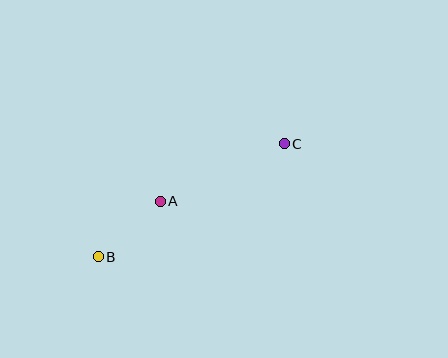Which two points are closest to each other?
Points A and B are closest to each other.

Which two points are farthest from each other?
Points B and C are farthest from each other.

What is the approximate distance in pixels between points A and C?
The distance between A and C is approximately 137 pixels.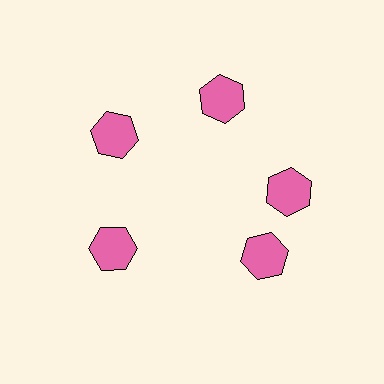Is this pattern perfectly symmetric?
No. The 5 pink hexagons are arranged in a ring, but one element near the 5 o'clock position is rotated out of alignment along the ring, breaking the 5-fold rotational symmetry.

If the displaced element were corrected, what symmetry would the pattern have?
It would have 5-fold rotational symmetry — the pattern would map onto itself every 72 degrees.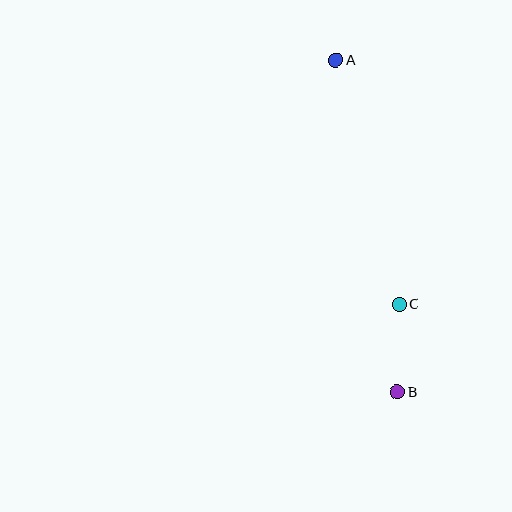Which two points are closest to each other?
Points B and C are closest to each other.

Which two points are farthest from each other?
Points A and B are farthest from each other.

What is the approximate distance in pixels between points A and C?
The distance between A and C is approximately 252 pixels.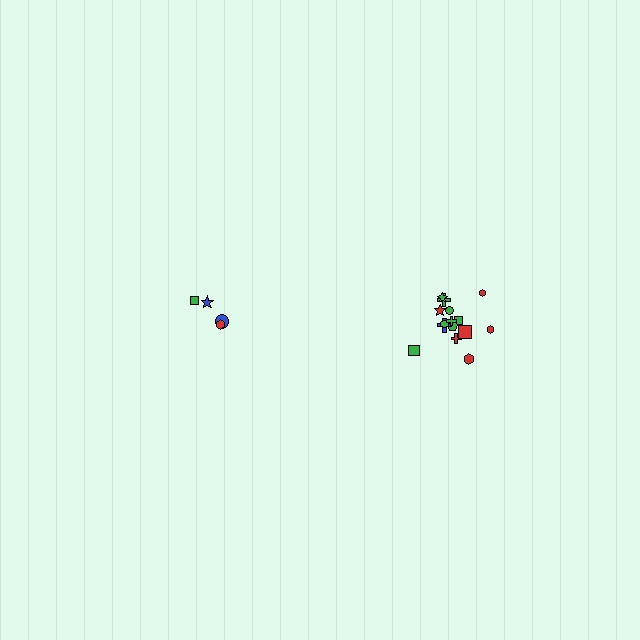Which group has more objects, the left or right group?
The right group.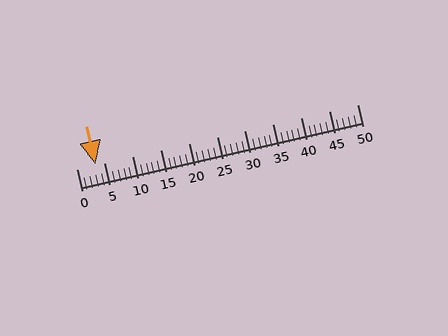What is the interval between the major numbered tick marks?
The major tick marks are spaced 5 units apart.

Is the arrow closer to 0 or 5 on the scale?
The arrow is closer to 5.